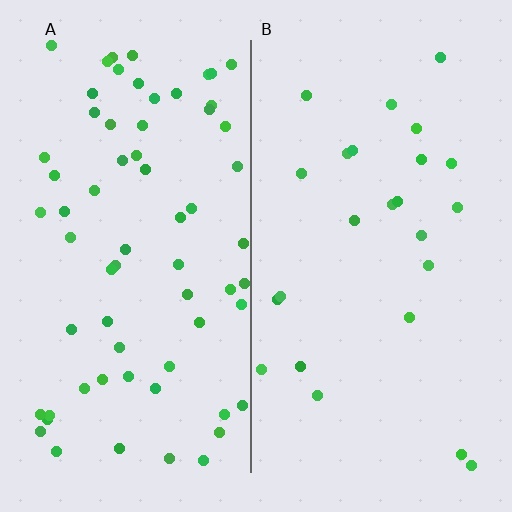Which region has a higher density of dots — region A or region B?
A (the left).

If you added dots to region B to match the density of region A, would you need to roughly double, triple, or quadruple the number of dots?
Approximately triple.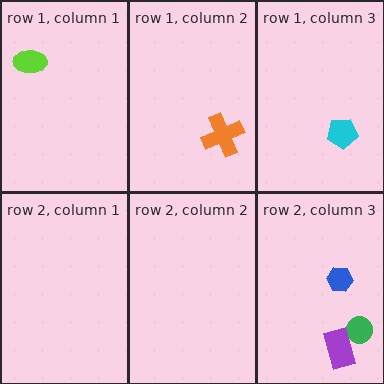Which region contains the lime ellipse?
The row 1, column 1 region.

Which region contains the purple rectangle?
The row 2, column 3 region.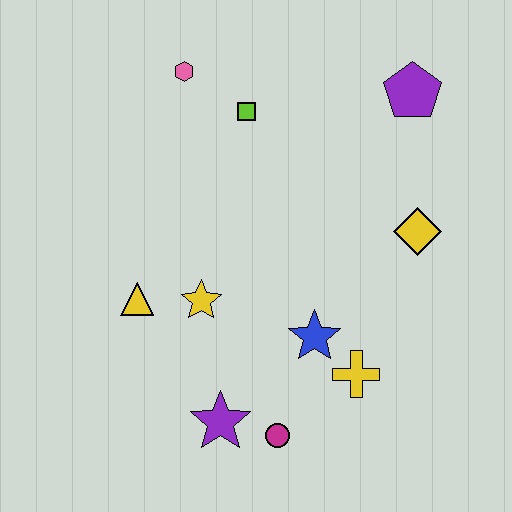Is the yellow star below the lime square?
Yes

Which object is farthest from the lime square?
The magenta circle is farthest from the lime square.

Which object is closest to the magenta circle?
The purple star is closest to the magenta circle.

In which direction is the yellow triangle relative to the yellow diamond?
The yellow triangle is to the left of the yellow diamond.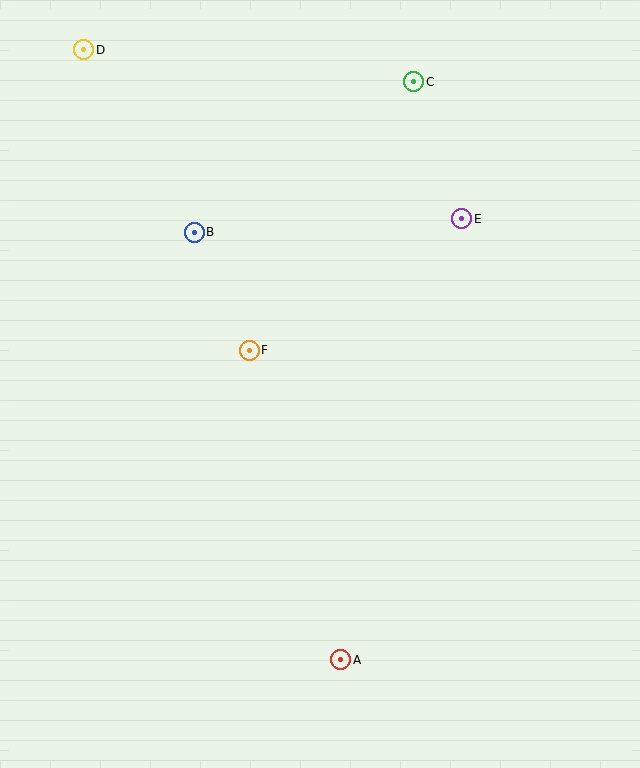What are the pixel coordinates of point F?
Point F is at (249, 350).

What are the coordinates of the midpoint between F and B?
The midpoint between F and B is at (222, 291).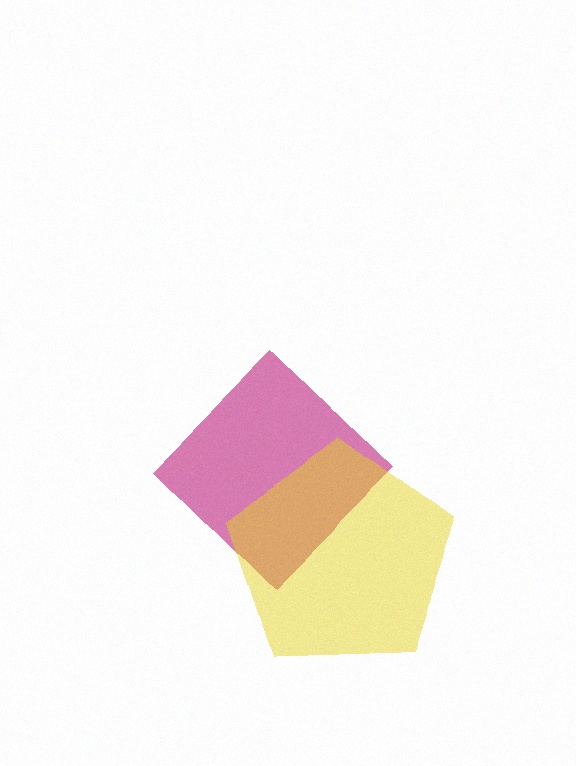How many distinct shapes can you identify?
There are 2 distinct shapes: a magenta diamond, a yellow pentagon.